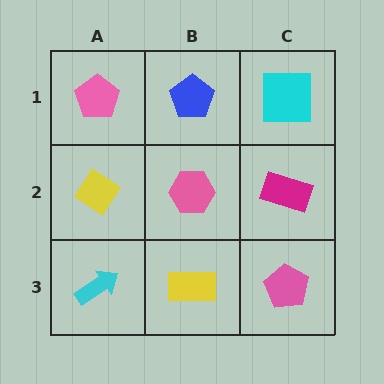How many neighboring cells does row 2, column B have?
4.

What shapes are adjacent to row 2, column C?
A cyan square (row 1, column C), a pink pentagon (row 3, column C), a pink hexagon (row 2, column B).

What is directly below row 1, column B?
A pink hexagon.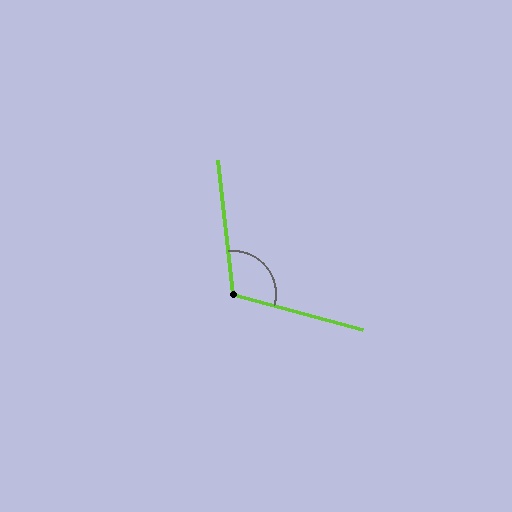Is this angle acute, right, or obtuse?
It is obtuse.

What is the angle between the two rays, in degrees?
Approximately 112 degrees.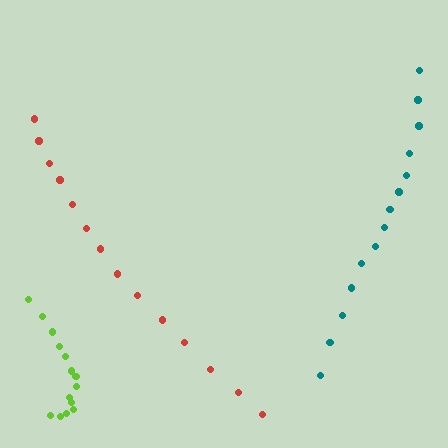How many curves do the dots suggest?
There are 3 distinct paths.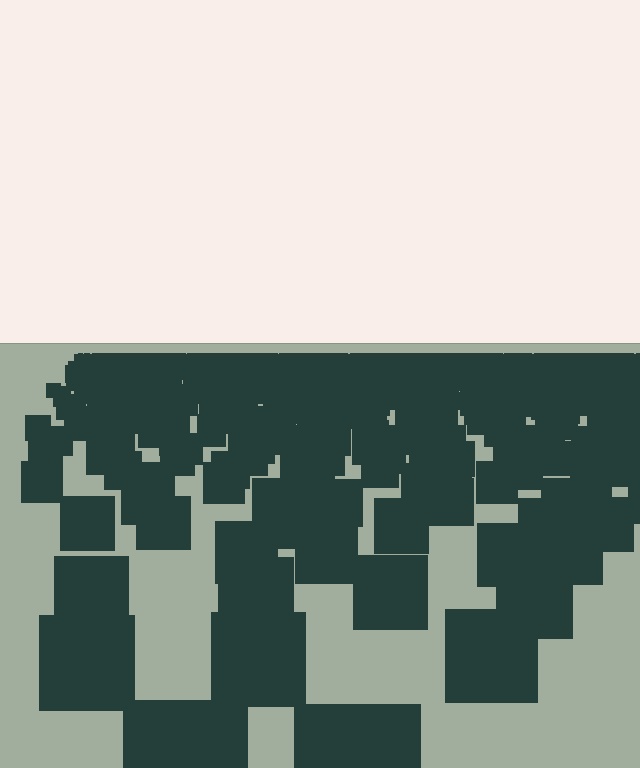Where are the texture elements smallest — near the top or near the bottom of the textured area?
Near the top.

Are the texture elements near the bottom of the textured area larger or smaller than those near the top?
Larger. Near the bottom, elements are closer to the viewer and appear at a bigger on-screen size.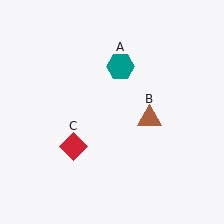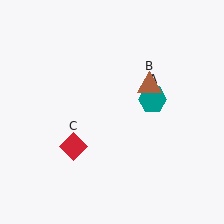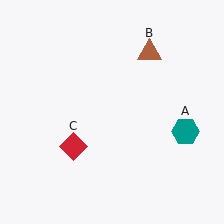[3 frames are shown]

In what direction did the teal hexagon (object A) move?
The teal hexagon (object A) moved down and to the right.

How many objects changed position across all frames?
2 objects changed position: teal hexagon (object A), brown triangle (object B).